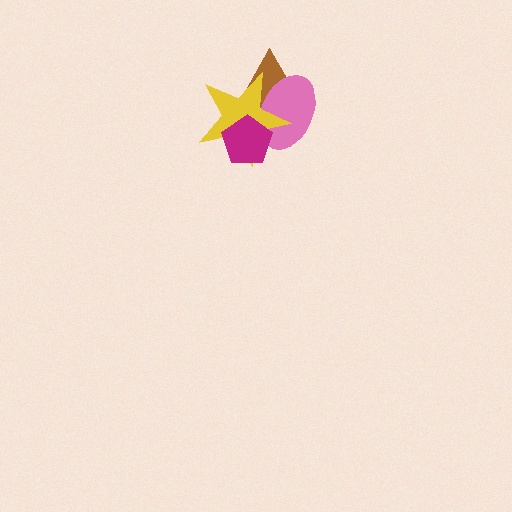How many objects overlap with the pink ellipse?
3 objects overlap with the pink ellipse.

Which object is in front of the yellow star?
The magenta pentagon is in front of the yellow star.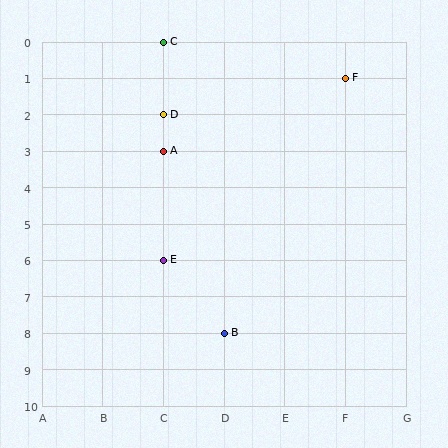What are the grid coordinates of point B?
Point B is at grid coordinates (D, 8).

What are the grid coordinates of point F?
Point F is at grid coordinates (F, 1).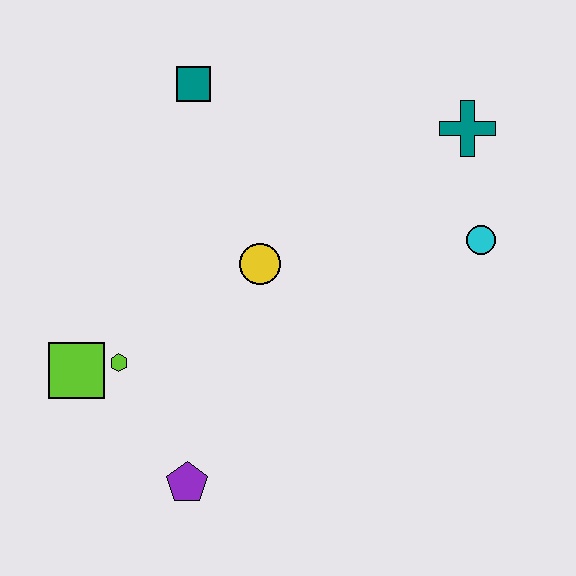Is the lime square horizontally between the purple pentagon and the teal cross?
No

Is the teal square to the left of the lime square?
No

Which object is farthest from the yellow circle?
The teal cross is farthest from the yellow circle.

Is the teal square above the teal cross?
Yes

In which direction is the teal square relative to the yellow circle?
The teal square is above the yellow circle.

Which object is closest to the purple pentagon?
The lime hexagon is closest to the purple pentagon.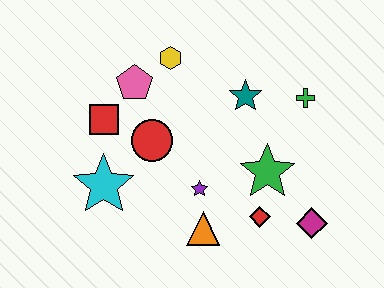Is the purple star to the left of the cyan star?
No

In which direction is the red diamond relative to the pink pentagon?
The red diamond is below the pink pentagon.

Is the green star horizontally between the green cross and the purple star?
Yes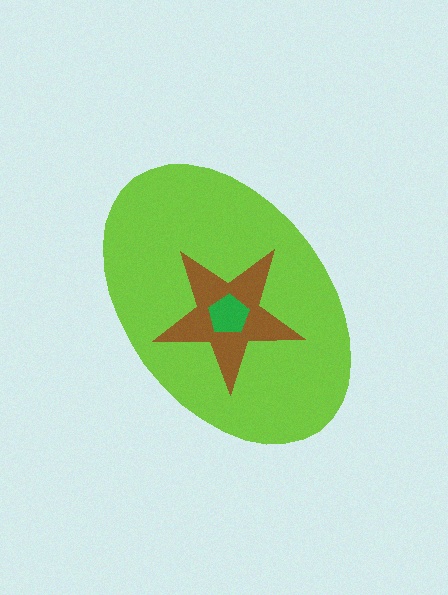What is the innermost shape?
The green pentagon.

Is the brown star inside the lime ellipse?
Yes.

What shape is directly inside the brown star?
The green pentagon.